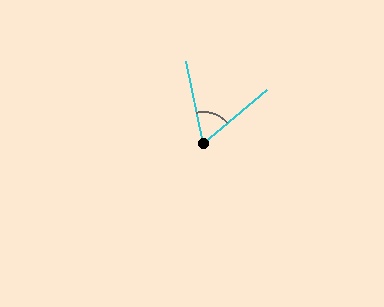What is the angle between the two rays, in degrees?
Approximately 62 degrees.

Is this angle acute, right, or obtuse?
It is acute.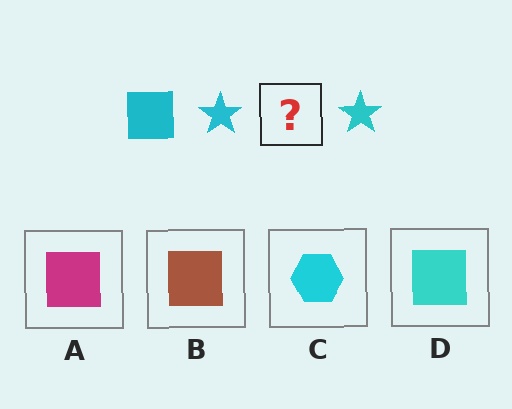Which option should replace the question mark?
Option D.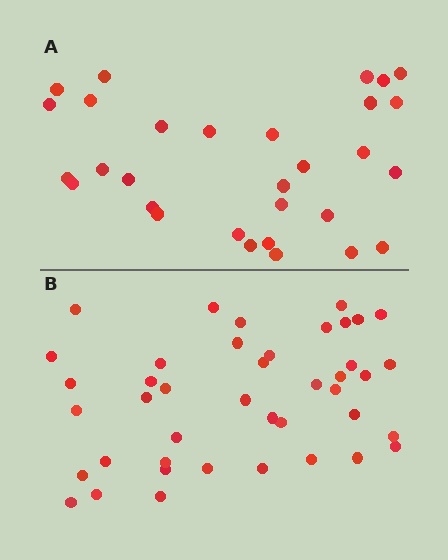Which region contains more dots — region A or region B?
Region B (the bottom region) has more dots.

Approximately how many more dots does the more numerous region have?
Region B has roughly 12 or so more dots than region A.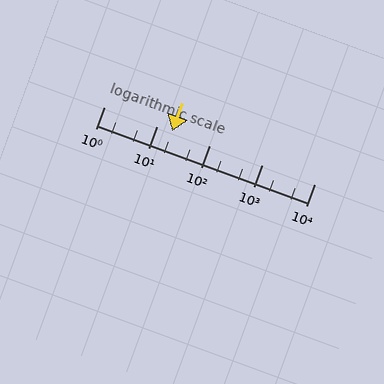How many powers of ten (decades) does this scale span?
The scale spans 4 decades, from 1 to 10000.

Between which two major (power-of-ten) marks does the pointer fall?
The pointer is between 10 and 100.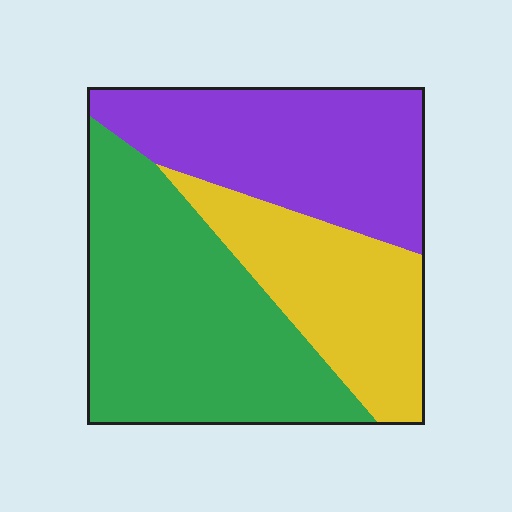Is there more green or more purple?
Green.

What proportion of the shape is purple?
Purple covers roughly 30% of the shape.